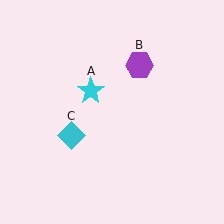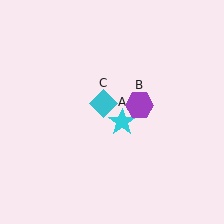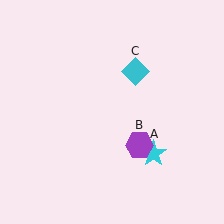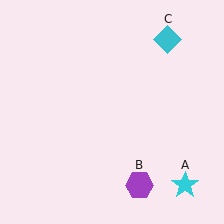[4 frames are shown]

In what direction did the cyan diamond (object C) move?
The cyan diamond (object C) moved up and to the right.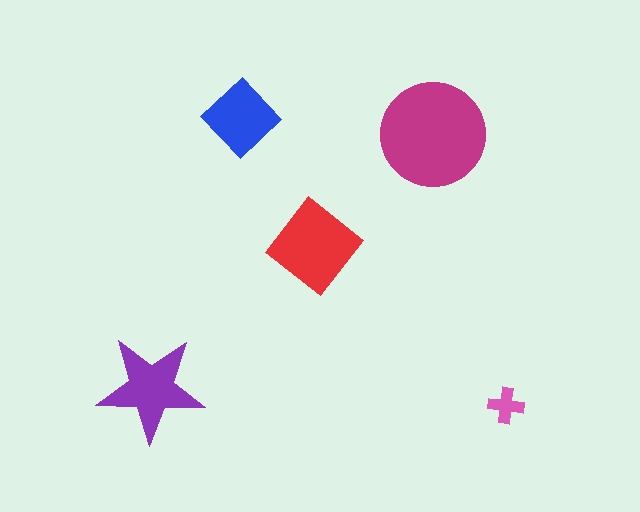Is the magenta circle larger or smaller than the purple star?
Larger.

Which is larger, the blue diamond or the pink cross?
The blue diamond.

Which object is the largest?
The magenta circle.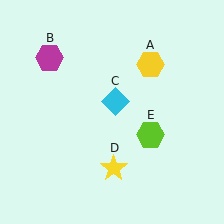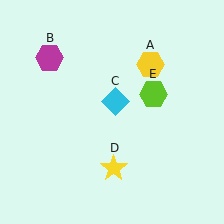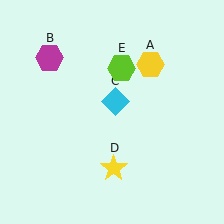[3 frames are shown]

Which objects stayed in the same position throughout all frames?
Yellow hexagon (object A) and magenta hexagon (object B) and cyan diamond (object C) and yellow star (object D) remained stationary.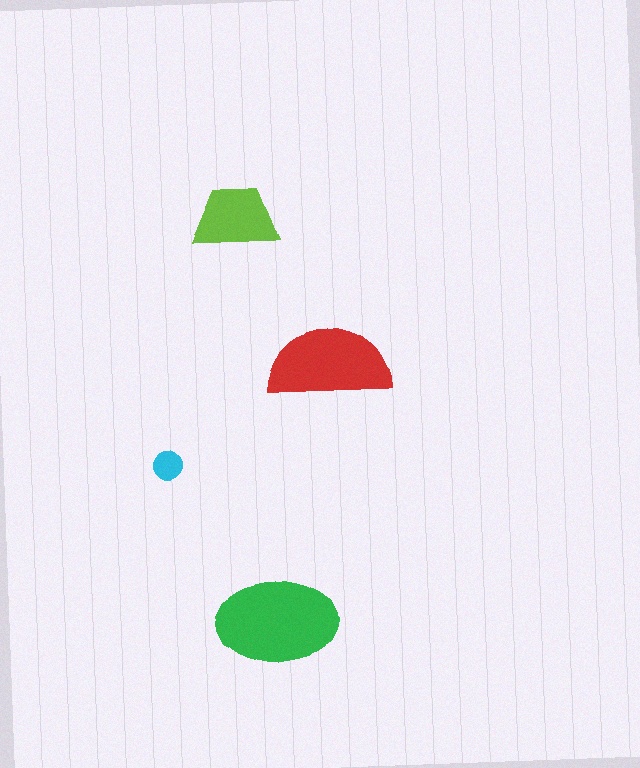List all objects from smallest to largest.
The cyan circle, the lime trapezoid, the red semicircle, the green ellipse.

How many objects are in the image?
There are 4 objects in the image.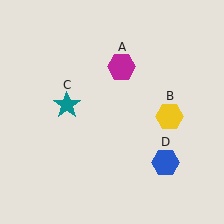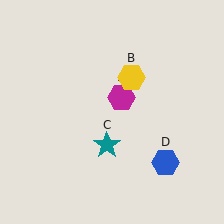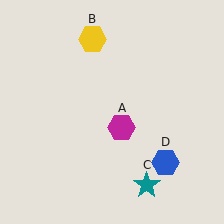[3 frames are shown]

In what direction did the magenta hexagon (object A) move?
The magenta hexagon (object A) moved down.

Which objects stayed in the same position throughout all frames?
Blue hexagon (object D) remained stationary.